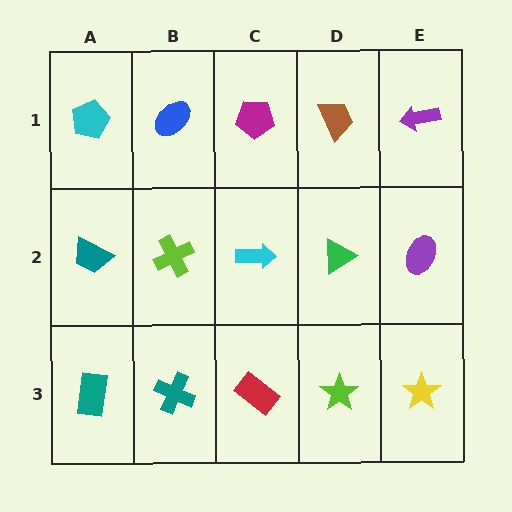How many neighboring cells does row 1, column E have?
2.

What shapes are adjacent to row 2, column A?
A cyan pentagon (row 1, column A), a teal rectangle (row 3, column A), a lime cross (row 2, column B).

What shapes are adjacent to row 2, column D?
A brown trapezoid (row 1, column D), a lime star (row 3, column D), a cyan arrow (row 2, column C), a purple ellipse (row 2, column E).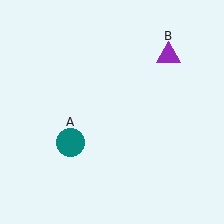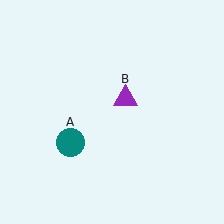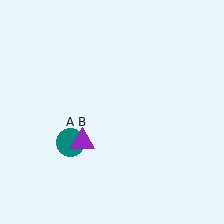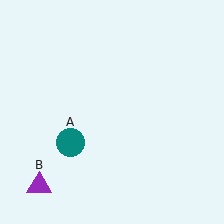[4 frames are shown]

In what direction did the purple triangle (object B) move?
The purple triangle (object B) moved down and to the left.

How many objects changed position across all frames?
1 object changed position: purple triangle (object B).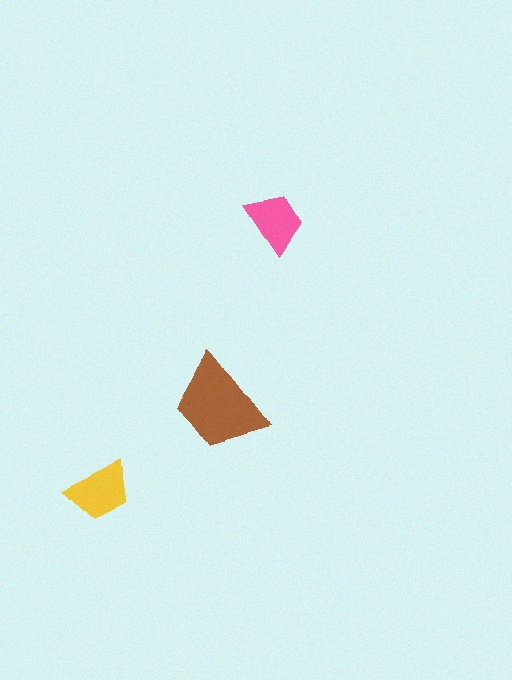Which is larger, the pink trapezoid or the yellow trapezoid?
The yellow one.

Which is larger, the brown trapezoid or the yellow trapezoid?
The brown one.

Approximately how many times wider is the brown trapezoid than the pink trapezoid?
About 1.5 times wider.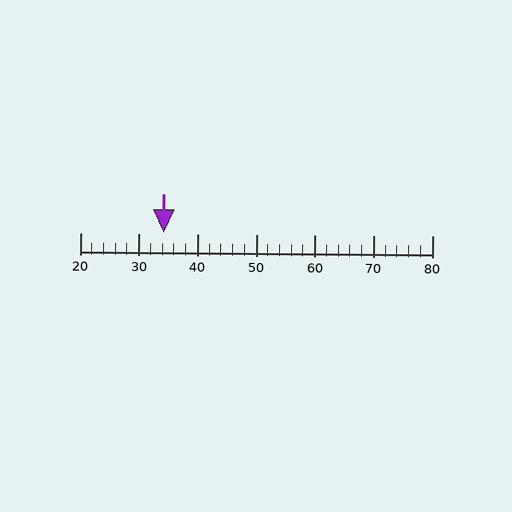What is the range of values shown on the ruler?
The ruler shows values from 20 to 80.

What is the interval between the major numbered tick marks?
The major tick marks are spaced 10 units apart.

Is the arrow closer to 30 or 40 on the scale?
The arrow is closer to 30.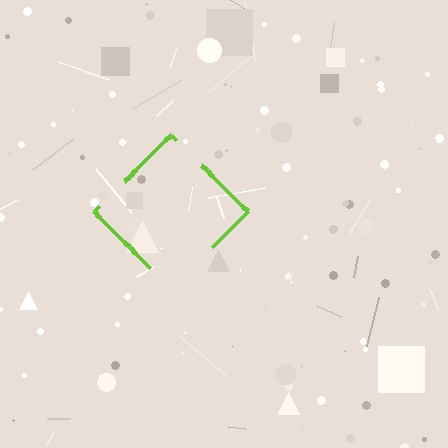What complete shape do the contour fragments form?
The contour fragments form a diamond.